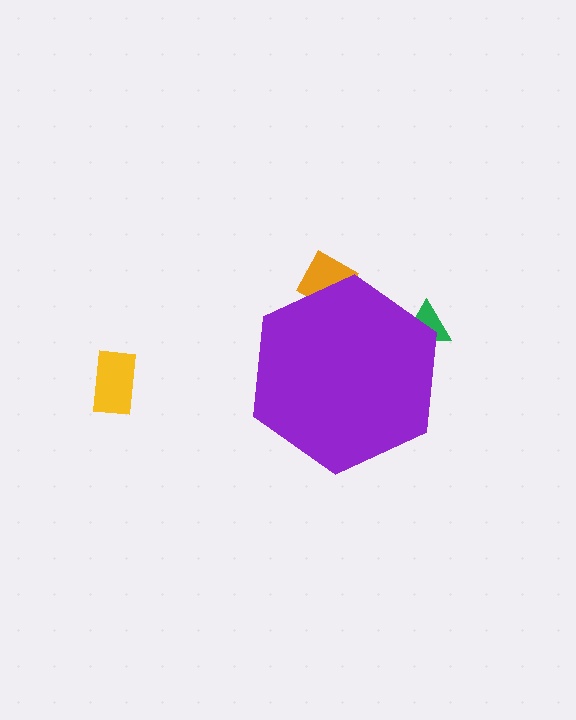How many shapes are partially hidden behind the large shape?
2 shapes are partially hidden.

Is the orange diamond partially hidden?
Yes, the orange diamond is partially hidden behind the purple hexagon.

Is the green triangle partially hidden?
Yes, the green triangle is partially hidden behind the purple hexagon.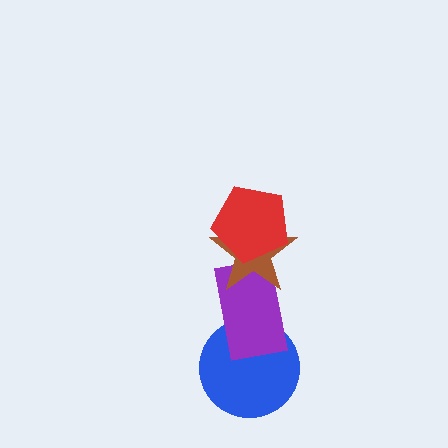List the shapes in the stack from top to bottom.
From top to bottom: the red pentagon, the brown star, the purple rectangle, the blue circle.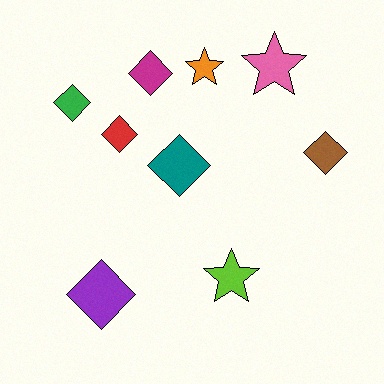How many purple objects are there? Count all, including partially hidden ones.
There is 1 purple object.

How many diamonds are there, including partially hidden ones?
There are 6 diamonds.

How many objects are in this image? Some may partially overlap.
There are 9 objects.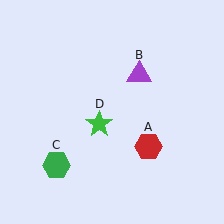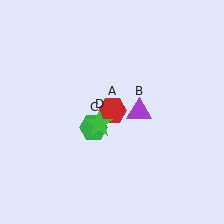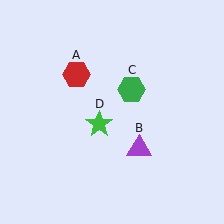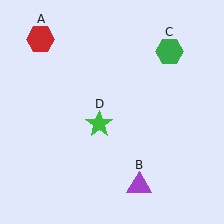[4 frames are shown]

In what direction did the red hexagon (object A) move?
The red hexagon (object A) moved up and to the left.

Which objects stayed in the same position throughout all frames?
Green star (object D) remained stationary.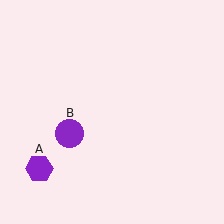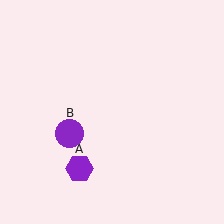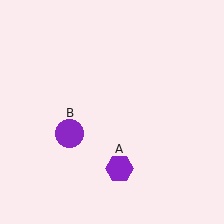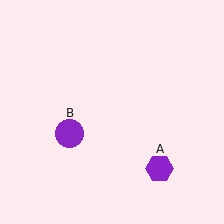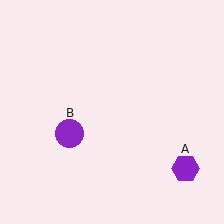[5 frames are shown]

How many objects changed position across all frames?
1 object changed position: purple hexagon (object A).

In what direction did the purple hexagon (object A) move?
The purple hexagon (object A) moved right.